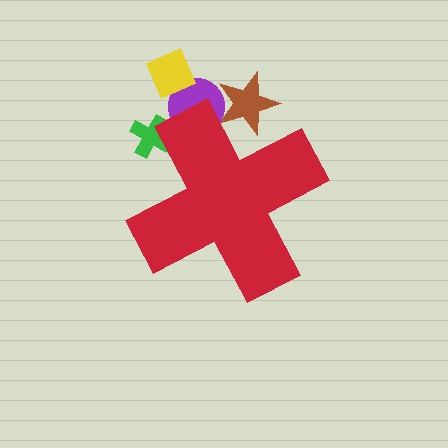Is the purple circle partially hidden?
Yes, the purple circle is partially hidden behind the red cross.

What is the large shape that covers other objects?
A red cross.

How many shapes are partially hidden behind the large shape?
3 shapes are partially hidden.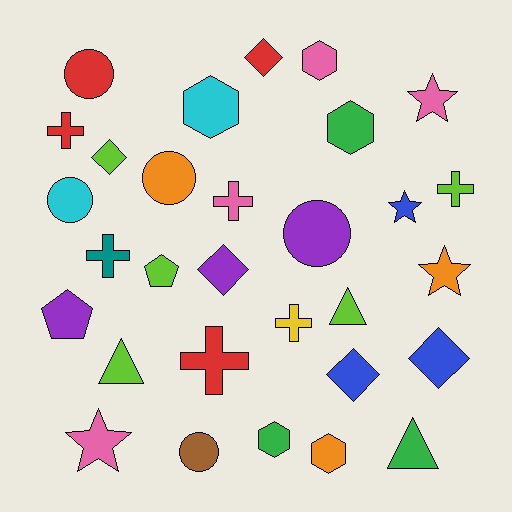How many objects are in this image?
There are 30 objects.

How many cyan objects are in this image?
There are 2 cyan objects.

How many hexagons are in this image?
There are 5 hexagons.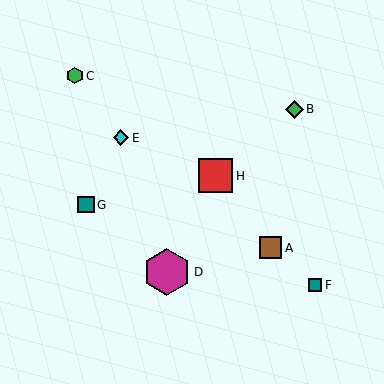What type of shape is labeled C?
Shape C is a green hexagon.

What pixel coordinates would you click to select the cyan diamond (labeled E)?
Click at (121, 138) to select the cyan diamond E.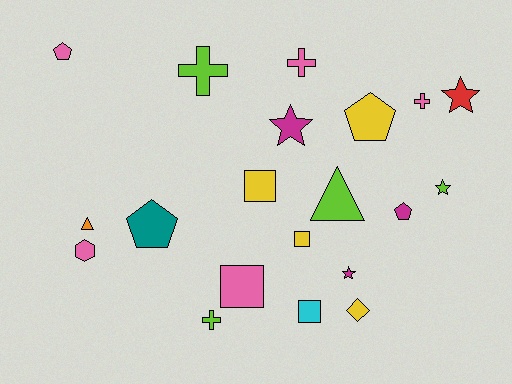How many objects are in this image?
There are 20 objects.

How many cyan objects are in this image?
There is 1 cyan object.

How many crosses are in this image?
There are 4 crosses.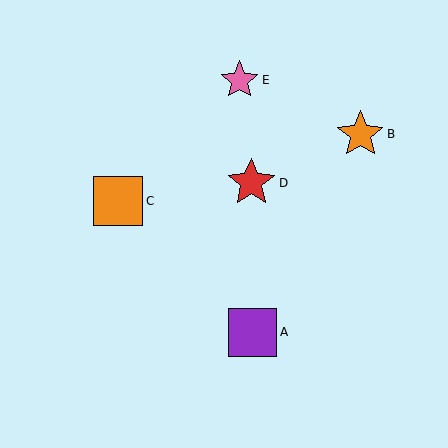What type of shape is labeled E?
Shape E is a pink star.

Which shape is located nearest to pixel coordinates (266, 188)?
The red star (labeled D) at (251, 183) is nearest to that location.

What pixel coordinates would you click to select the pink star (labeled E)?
Click at (239, 80) to select the pink star E.